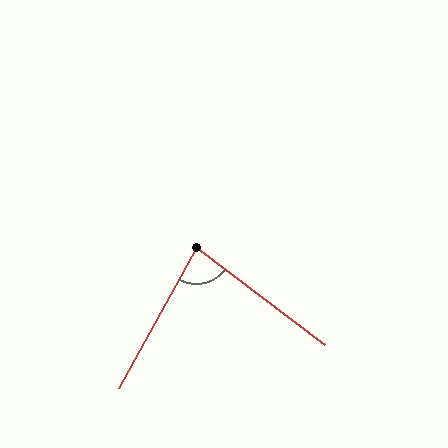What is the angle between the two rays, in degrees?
Approximately 82 degrees.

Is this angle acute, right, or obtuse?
It is acute.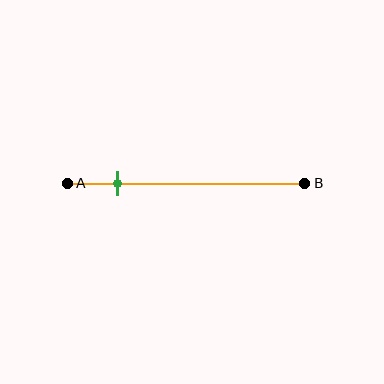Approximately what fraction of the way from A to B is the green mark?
The green mark is approximately 20% of the way from A to B.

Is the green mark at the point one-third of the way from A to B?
No, the mark is at about 20% from A, not at the 33% one-third point.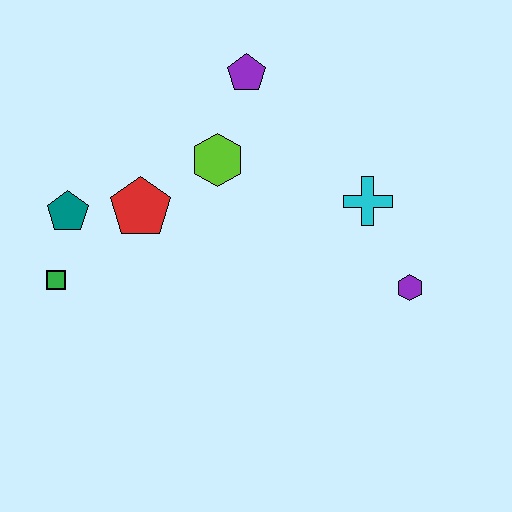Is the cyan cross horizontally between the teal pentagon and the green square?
No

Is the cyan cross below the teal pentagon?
No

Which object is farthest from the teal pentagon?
The purple hexagon is farthest from the teal pentagon.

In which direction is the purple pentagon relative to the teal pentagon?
The purple pentagon is to the right of the teal pentagon.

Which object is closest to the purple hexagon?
The cyan cross is closest to the purple hexagon.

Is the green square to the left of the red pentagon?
Yes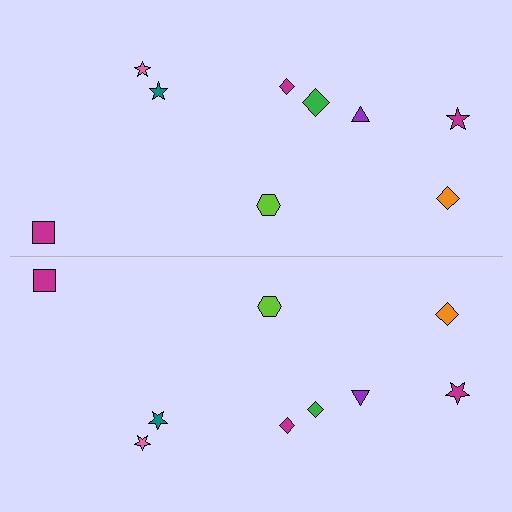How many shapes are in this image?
There are 18 shapes in this image.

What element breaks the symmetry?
The green diamond on the bottom side has a different size than its mirror counterpart.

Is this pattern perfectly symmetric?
No, the pattern is not perfectly symmetric. The green diamond on the bottom side has a different size than its mirror counterpart.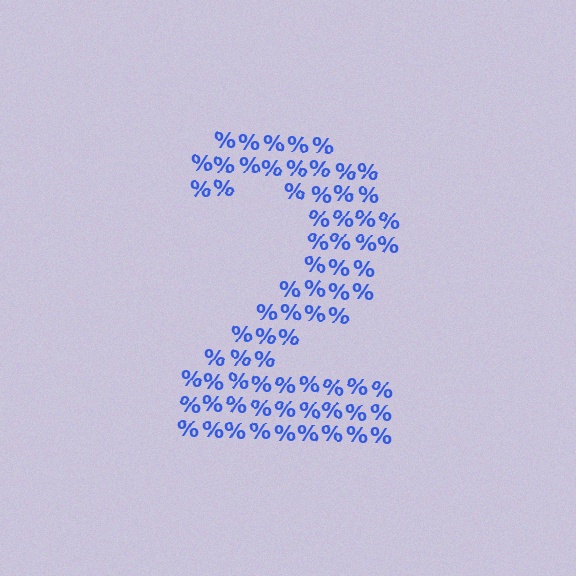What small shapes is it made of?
It is made of small percent signs.